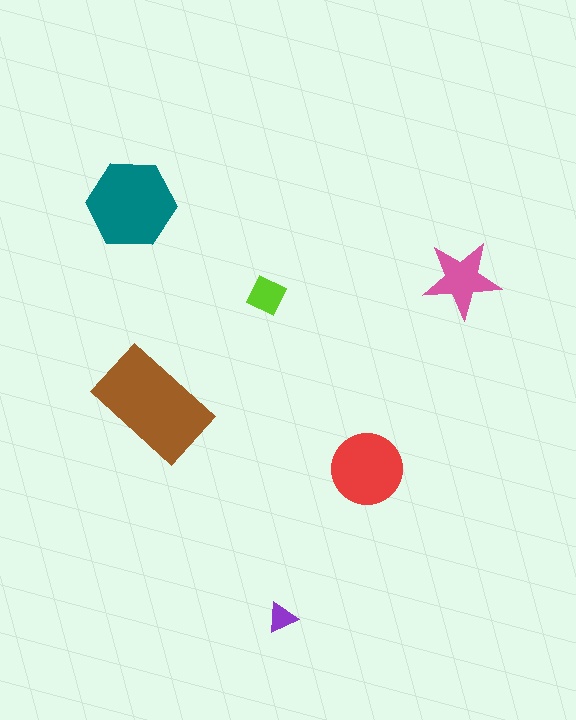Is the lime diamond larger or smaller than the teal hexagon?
Smaller.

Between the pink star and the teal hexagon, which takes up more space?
The teal hexagon.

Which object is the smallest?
The purple triangle.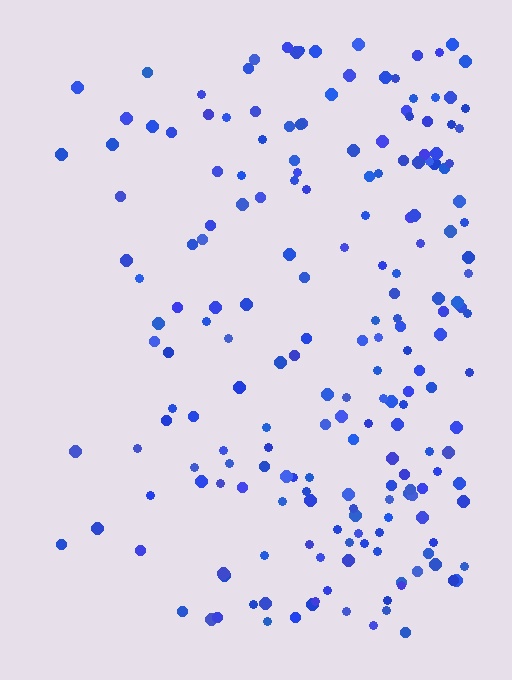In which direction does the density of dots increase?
From left to right, with the right side densest.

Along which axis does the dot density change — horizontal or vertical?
Horizontal.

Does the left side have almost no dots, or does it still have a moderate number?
Still a moderate number, just noticeably fewer than the right.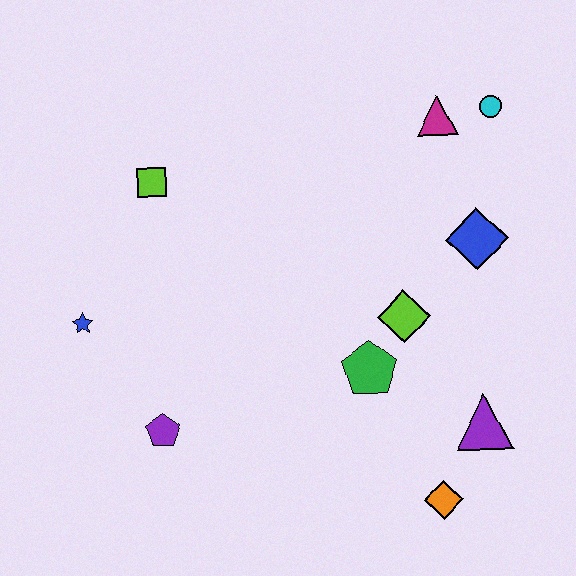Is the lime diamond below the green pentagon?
No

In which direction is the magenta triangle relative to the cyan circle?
The magenta triangle is to the left of the cyan circle.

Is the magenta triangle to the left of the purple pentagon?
No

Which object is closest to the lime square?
The blue star is closest to the lime square.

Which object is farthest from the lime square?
The orange diamond is farthest from the lime square.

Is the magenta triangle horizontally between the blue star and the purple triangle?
Yes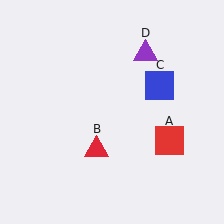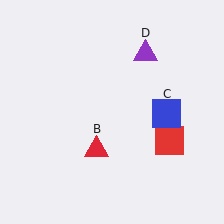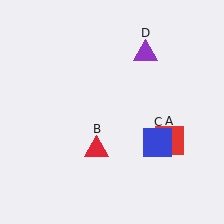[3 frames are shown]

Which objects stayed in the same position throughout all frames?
Red square (object A) and red triangle (object B) and purple triangle (object D) remained stationary.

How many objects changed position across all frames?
1 object changed position: blue square (object C).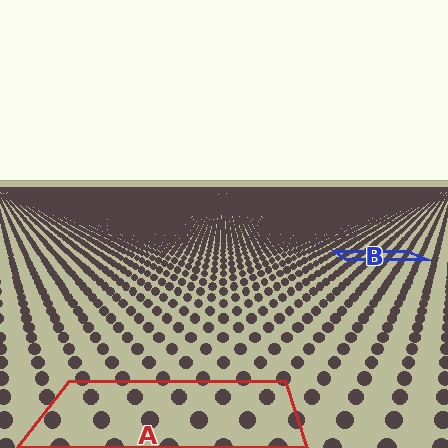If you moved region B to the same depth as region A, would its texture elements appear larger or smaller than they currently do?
They would appear larger. At a closer depth, the same texture elements are projected at a bigger on-screen size.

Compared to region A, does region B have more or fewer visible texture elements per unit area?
Region B has more texture elements per unit area — they are packed more densely because it is farther away.